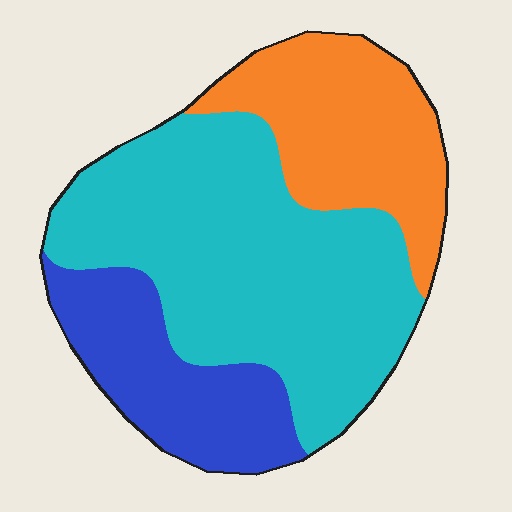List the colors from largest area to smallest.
From largest to smallest: cyan, orange, blue.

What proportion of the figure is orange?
Orange takes up between a quarter and a half of the figure.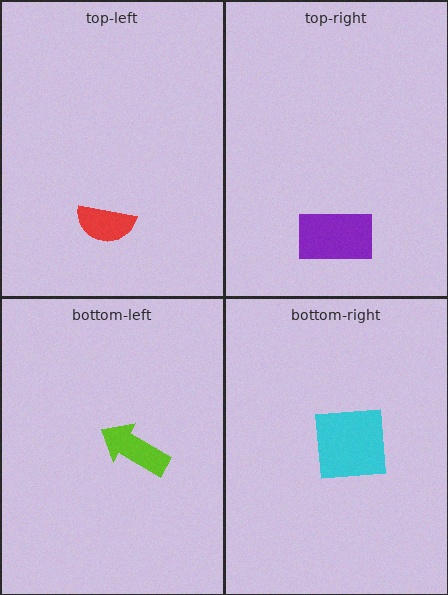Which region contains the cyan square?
The bottom-right region.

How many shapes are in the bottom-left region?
1.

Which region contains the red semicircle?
The top-left region.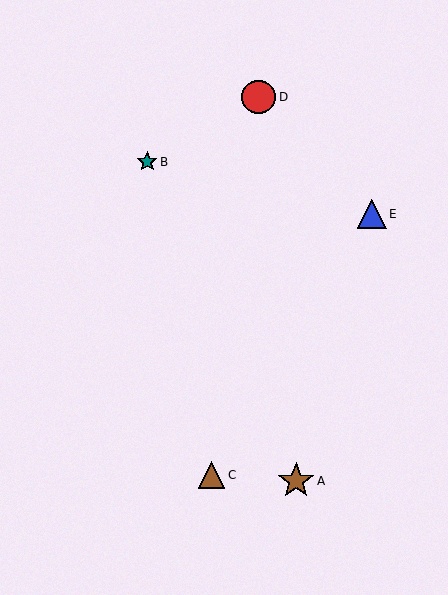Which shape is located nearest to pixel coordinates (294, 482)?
The brown star (labeled A) at (296, 481) is nearest to that location.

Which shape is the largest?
The brown star (labeled A) is the largest.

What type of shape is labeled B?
Shape B is a teal star.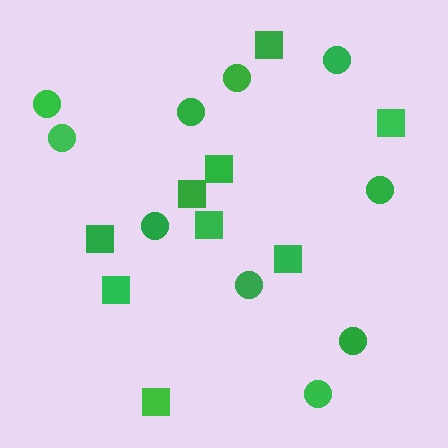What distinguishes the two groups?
There are 2 groups: one group of circles (10) and one group of squares (9).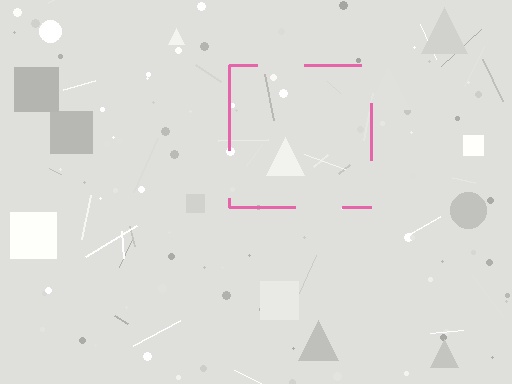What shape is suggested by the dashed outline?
The dashed outline suggests a square.